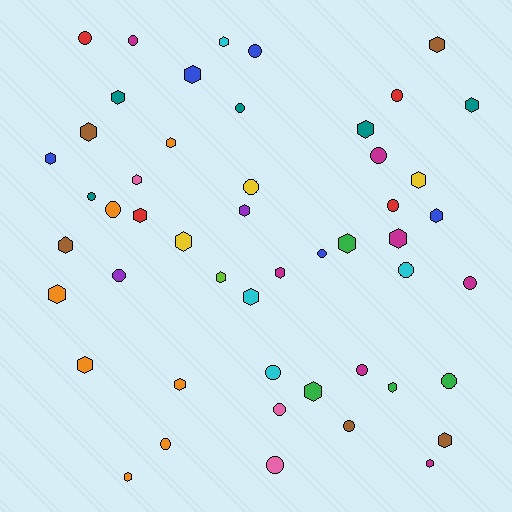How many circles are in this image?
There are 21 circles.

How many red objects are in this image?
There are 4 red objects.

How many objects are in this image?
There are 50 objects.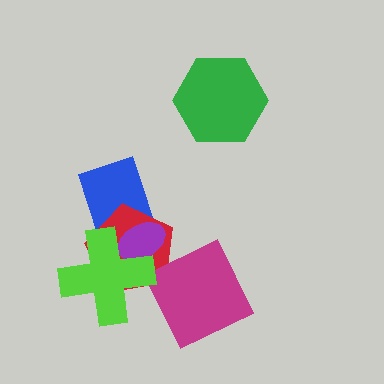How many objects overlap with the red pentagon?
3 objects overlap with the red pentagon.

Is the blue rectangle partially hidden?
Yes, it is partially covered by another shape.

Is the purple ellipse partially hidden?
Yes, it is partially covered by another shape.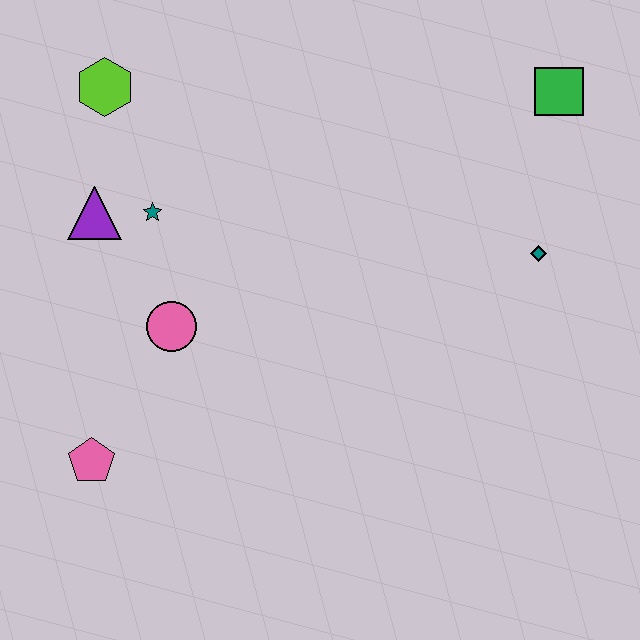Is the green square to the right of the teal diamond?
Yes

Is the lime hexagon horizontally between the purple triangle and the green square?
Yes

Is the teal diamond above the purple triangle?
No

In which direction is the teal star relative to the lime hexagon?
The teal star is below the lime hexagon.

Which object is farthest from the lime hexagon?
The teal diamond is farthest from the lime hexagon.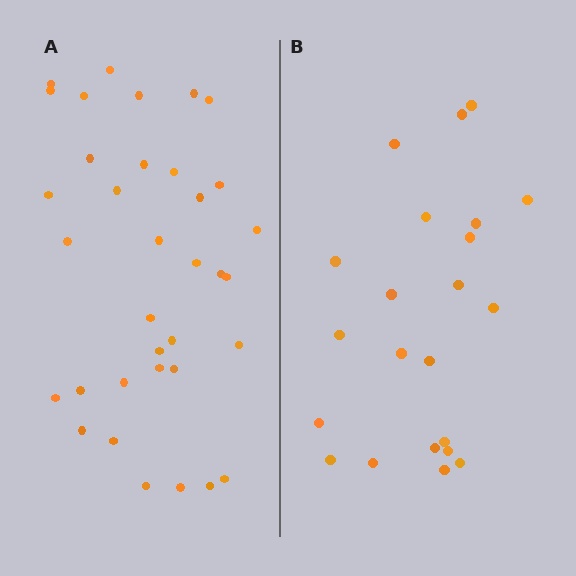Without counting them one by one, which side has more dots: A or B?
Region A (the left region) has more dots.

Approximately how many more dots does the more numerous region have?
Region A has approximately 15 more dots than region B.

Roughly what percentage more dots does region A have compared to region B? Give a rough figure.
About 60% more.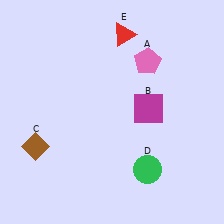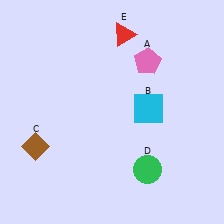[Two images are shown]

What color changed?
The square (B) changed from magenta in Image 1 to cyan in Image 2.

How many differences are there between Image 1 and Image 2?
There is 1 difference between the two images.